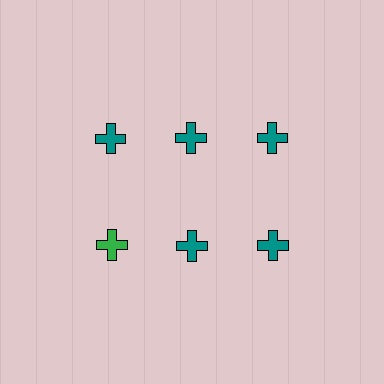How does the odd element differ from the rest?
It has a different color: green instead of teal.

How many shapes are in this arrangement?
There are 6 shapes arranged in a grid pattern.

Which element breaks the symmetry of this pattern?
The green cross in the second row, leftmost column breaks the symmetry. All other shapes are teal crosses.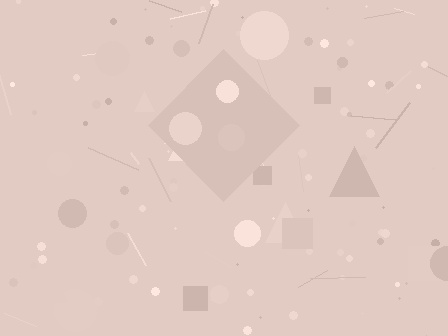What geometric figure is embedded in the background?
A diamond is embedded in the background.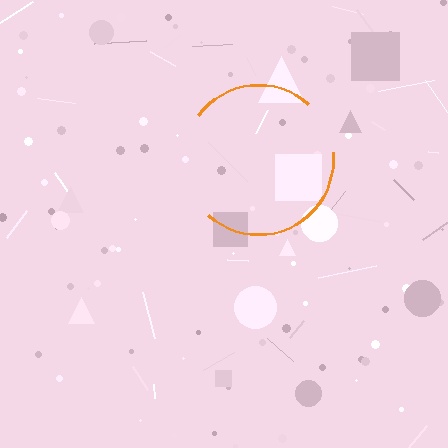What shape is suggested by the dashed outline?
The dashed outline suggests a circle.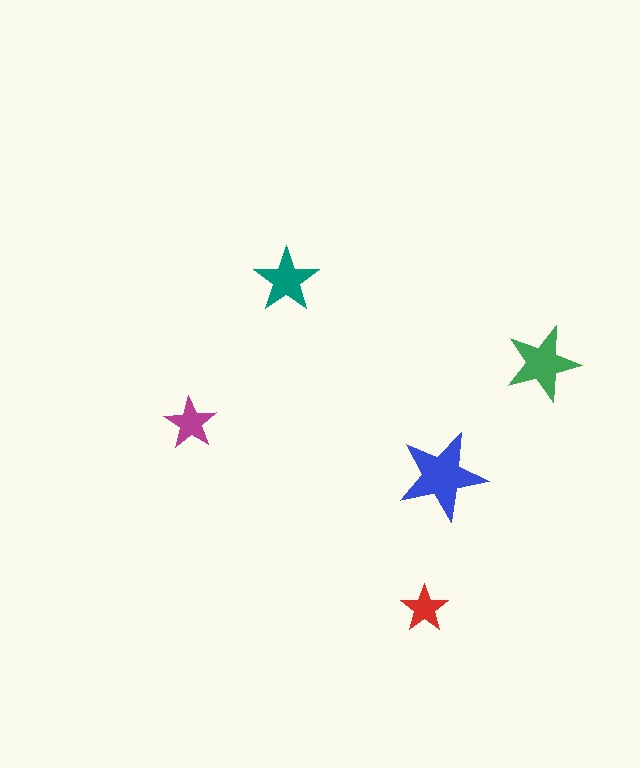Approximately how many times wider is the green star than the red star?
About 1.5 times wider.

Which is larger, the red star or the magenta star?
The magenta one.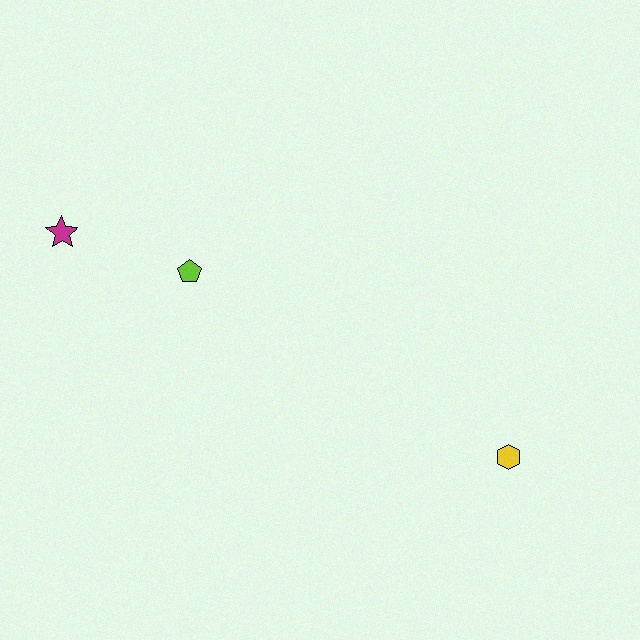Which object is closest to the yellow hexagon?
The lime pentagon is closest to the yellow hexagon.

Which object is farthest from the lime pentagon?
The yellow hexagon is farthest from the lime pentagon.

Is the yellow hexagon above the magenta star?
No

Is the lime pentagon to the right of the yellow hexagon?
No